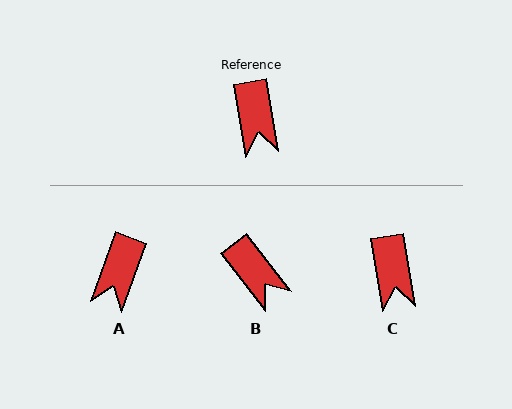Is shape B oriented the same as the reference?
No, it is off by about 29 degrees.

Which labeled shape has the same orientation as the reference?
C.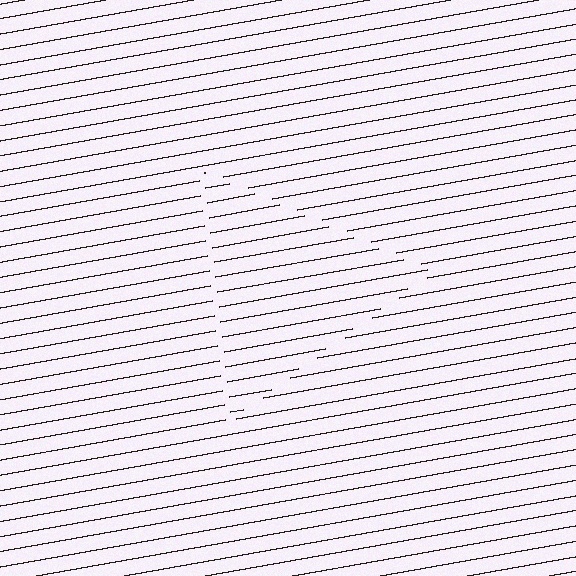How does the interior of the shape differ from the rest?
The interior of the shape contains the same grating, shifted by half a period — the contour is defined by the phase discontinuity where line-ends from the inner and outer gratings abut.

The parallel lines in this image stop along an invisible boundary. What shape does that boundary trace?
An illusory triangle. The interior of the shape contains the same grating, shifted by half a period — the contour is defined by the phase discontinuity where line-ends from the inner and outer gratings abut.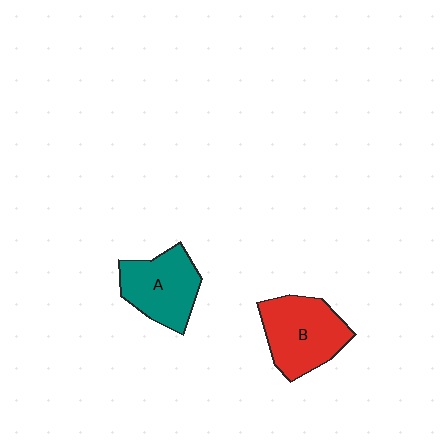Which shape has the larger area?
Shape B (red).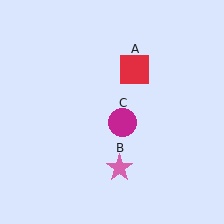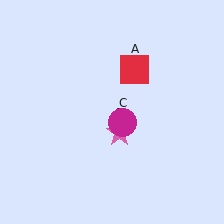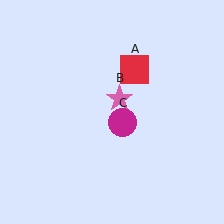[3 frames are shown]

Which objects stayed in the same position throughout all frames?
Red square (object A) and magenta circle (object C) remained stationary.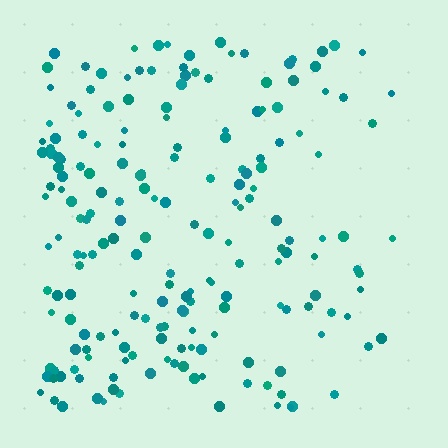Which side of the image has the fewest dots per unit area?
The right.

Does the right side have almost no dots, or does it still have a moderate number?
Still a moderate number, just noticeably fewer than the left.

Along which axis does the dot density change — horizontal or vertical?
Horizontal.